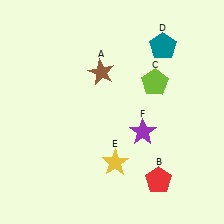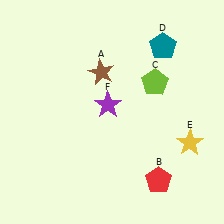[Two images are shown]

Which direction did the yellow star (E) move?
The yellow star (E) moved right.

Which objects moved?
The objects that moved are: the yellow star (E), the purple star (F).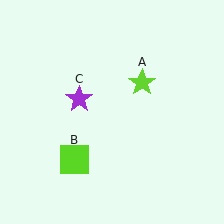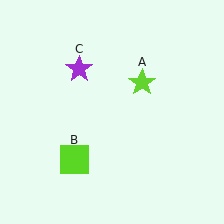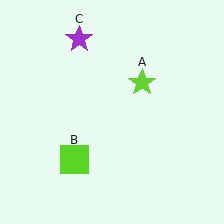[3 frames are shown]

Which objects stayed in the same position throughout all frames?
Lime star (object A) and lime square (object B) remained stationary.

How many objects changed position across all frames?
1 object changed position: purple star (object C).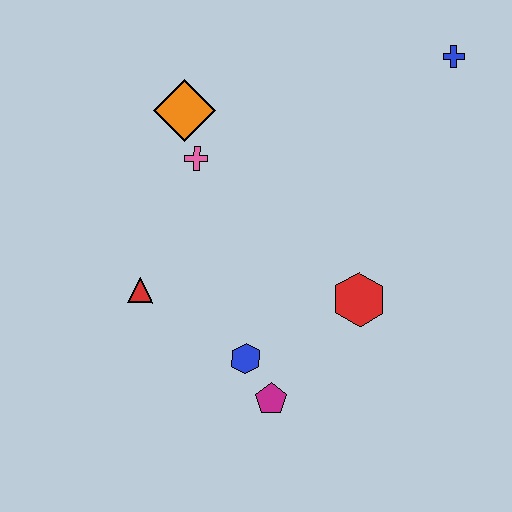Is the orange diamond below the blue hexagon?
No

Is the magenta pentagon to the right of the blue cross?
No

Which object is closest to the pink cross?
The orange diamond is closest to the pink cross.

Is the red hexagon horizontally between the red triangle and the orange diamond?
No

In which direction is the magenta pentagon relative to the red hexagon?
The magenta pentagon is below the red hexagon.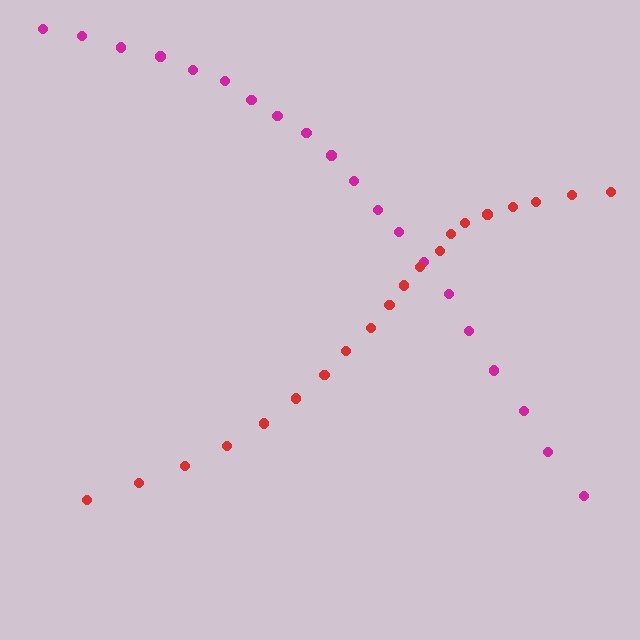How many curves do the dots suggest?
There are 2 distinct paths.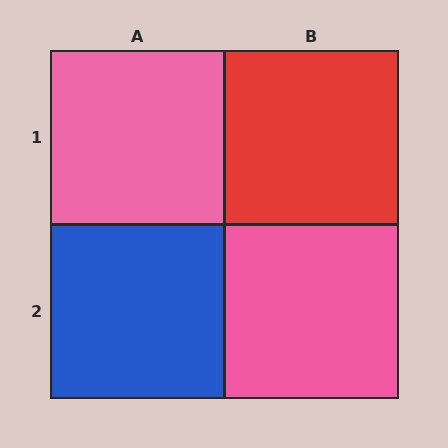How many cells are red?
1 cell is red.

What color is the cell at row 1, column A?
Pink.